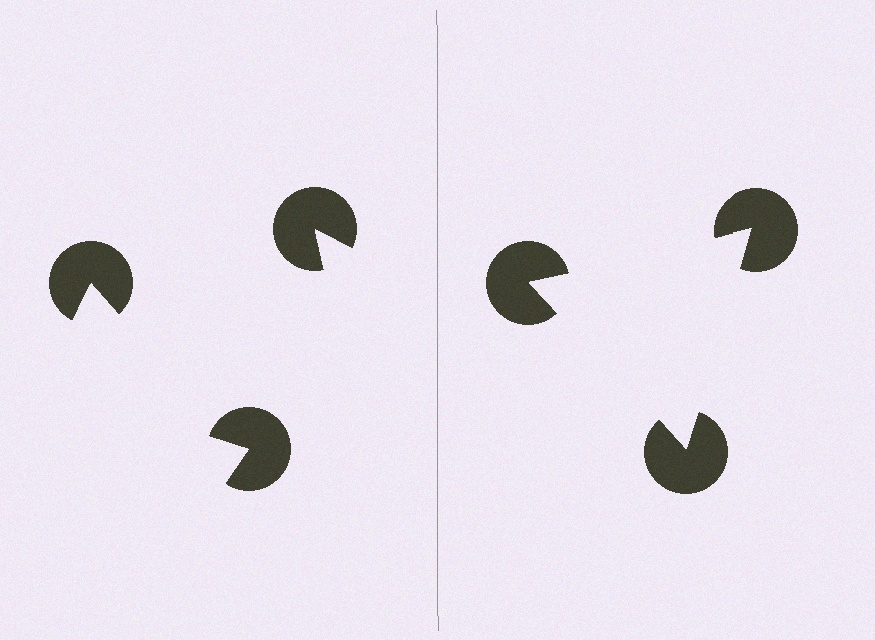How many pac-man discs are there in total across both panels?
6 — 3 on each side.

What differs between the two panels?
The pac-man discs are positioned identically on both sides; only the wedge orientations differ. On the right they align to a triangle; on the left they are misaligned.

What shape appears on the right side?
An illusory triangle.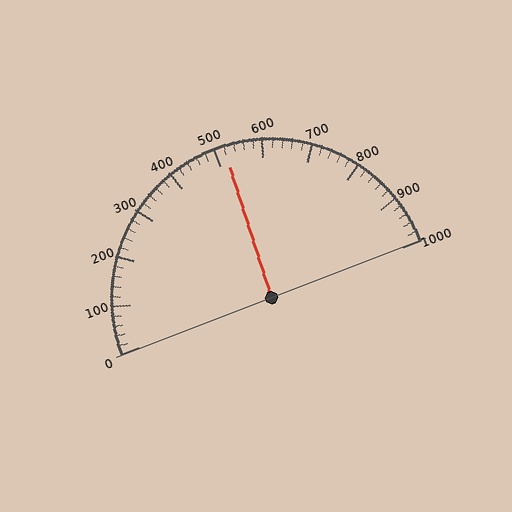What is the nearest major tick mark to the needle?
The nearest major tick mark is 500.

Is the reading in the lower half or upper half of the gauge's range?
The reading is in the upper half of the range (0 to 1000).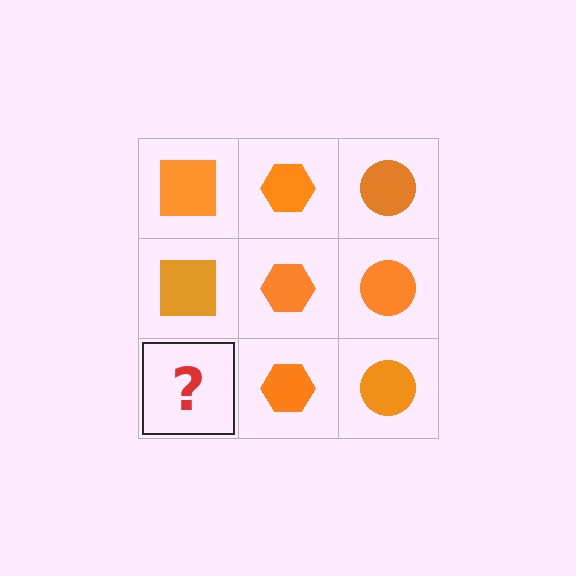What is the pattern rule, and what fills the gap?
The rule is that each column has a consistent shape. The gap should be filled with an orange square.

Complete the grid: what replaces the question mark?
The question mark should be replaced with an orange square.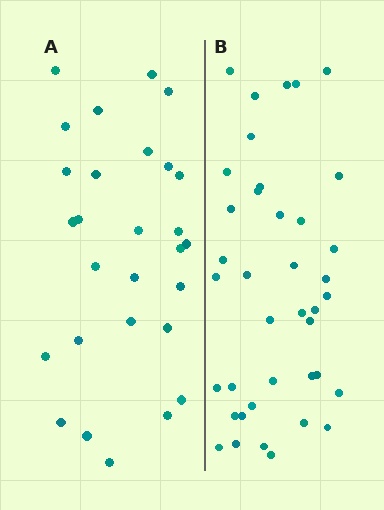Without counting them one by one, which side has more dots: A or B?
Region B (the right region) has more dots.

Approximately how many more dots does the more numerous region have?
Region B has roughly 12 or so more dots than region A.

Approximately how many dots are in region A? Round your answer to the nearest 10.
About 30 dots. (The exact count is 28, which rounds to 30.)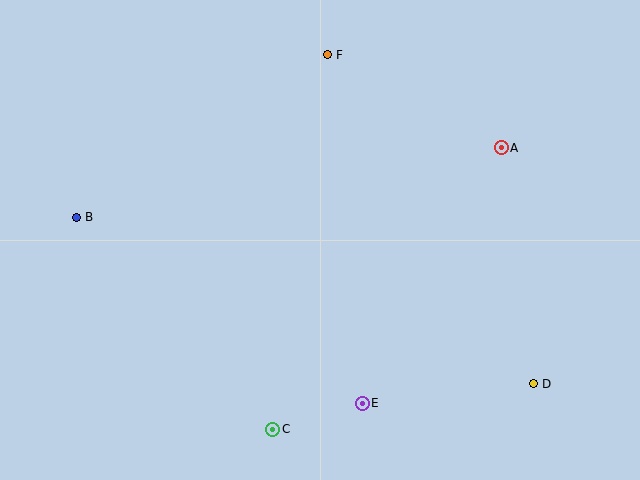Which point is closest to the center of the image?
Point E at (362, 403) is closest to the center.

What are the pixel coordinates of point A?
Point A is at (501, 148).